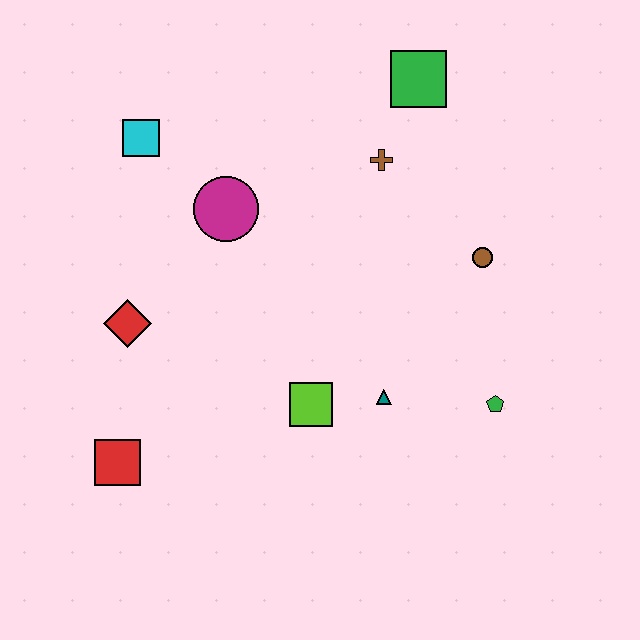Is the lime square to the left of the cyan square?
No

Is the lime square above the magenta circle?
No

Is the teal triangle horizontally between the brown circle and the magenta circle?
Yes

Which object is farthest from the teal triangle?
The cyan square is farthest from the teal triangle.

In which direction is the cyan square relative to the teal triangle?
The cyan square is above the teal triangle.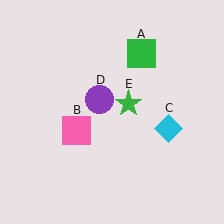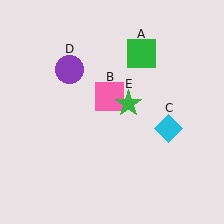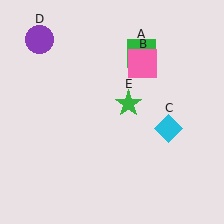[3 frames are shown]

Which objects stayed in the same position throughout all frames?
Green square (object A) and cyan diamond (object C) and green star (object E) remained stationary.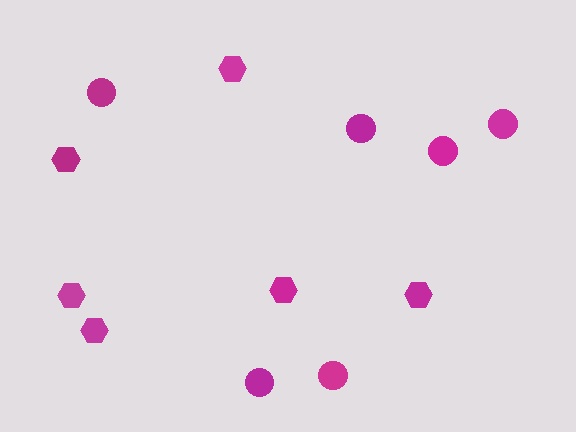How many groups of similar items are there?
There are 2 groups: one group of circles (6) and one group of hexagons (6).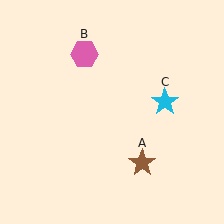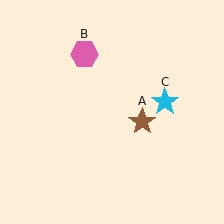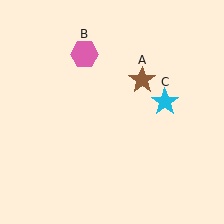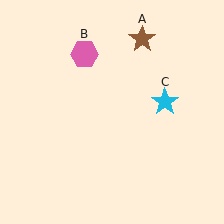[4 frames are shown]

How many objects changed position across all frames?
1 object changed position: brown star (object A).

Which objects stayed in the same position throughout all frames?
Pink hexagon (object B) and cyan star (object C) remained stationary.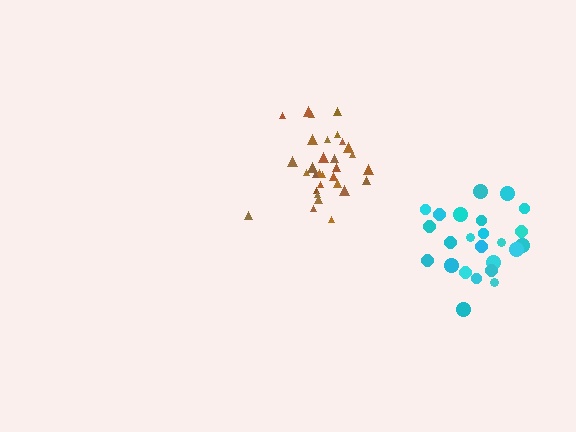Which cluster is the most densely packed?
Brown.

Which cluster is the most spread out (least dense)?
Cyan.